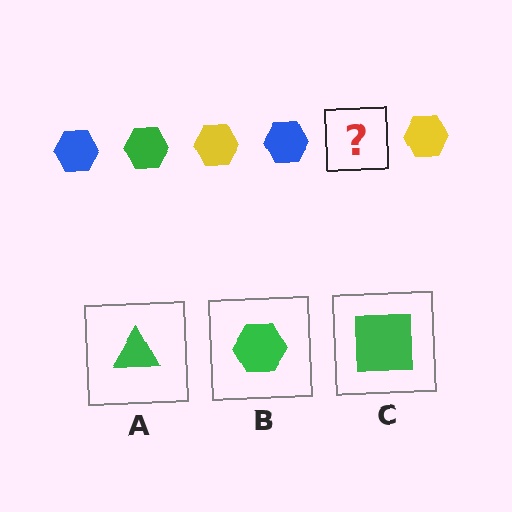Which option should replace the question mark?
Option B.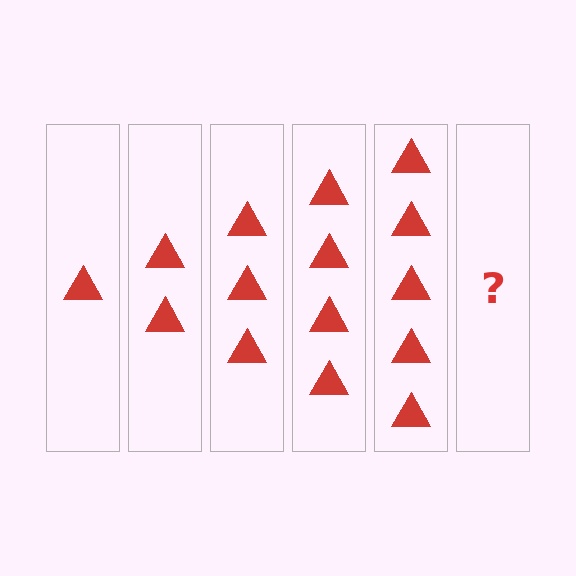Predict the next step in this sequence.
The next step is 6 triangles.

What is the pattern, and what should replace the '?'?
The pattern is that each step adds one more triangle. The '?' should be 6 triangles.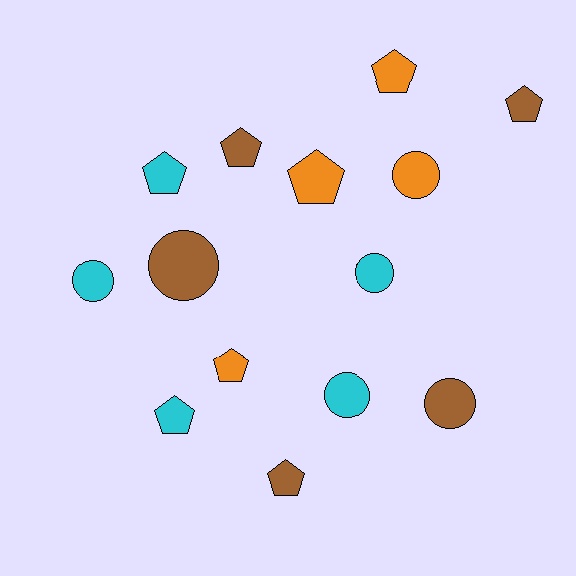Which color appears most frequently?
Brown, with 5 objects.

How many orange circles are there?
There is 1 orange circle.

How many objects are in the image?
There are 14 objects.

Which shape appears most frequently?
Pentagon, with 8 objects.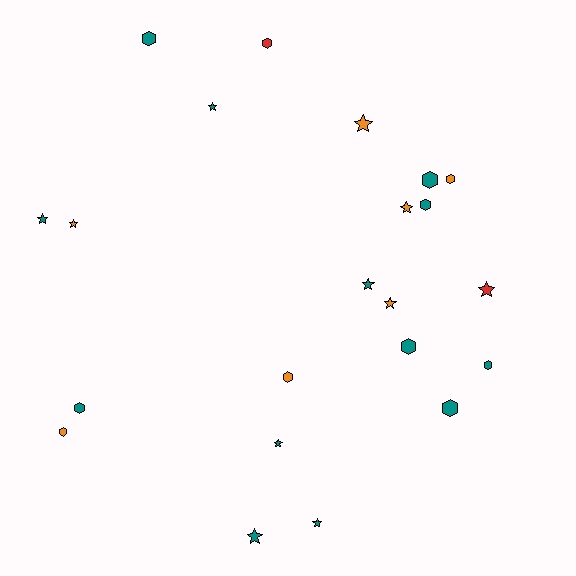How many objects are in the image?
There are 22 objects.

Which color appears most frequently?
Teal, with 13 objects.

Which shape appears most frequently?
Star, with 11 objects.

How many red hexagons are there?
There is 1 red hexagon.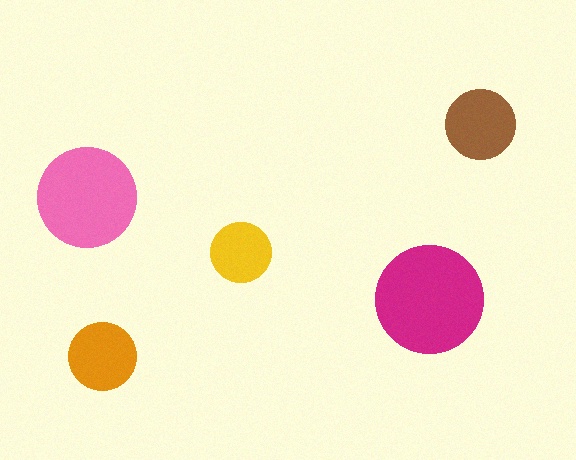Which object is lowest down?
The orange circle is bottommost.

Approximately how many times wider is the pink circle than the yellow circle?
About 1.5 times wider.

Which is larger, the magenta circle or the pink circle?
The magenta one.